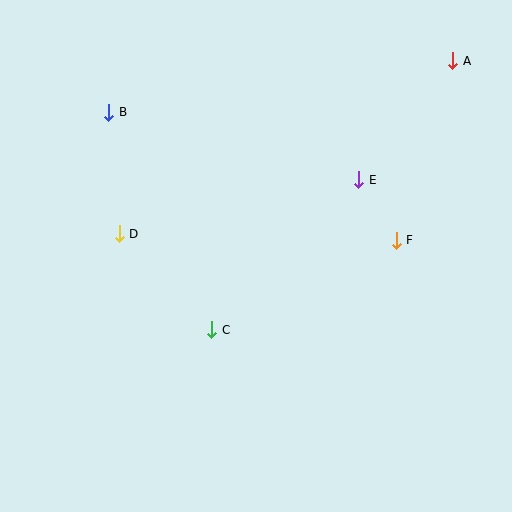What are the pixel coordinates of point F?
Point F is at (396, 240).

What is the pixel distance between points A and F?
The distance between A and F is 188 pixels.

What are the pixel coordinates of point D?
Point D is at (119, 234).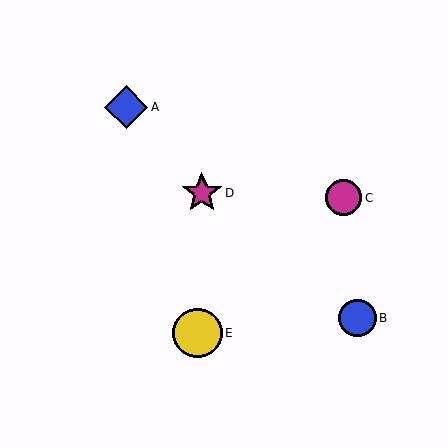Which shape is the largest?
The yellow circle (labeled E) is the largest.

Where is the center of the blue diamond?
The center of the blue diamond is at (126, 107).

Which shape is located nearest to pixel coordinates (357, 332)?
The blue circle (labeled B) at (358, 318) is nearest to that location.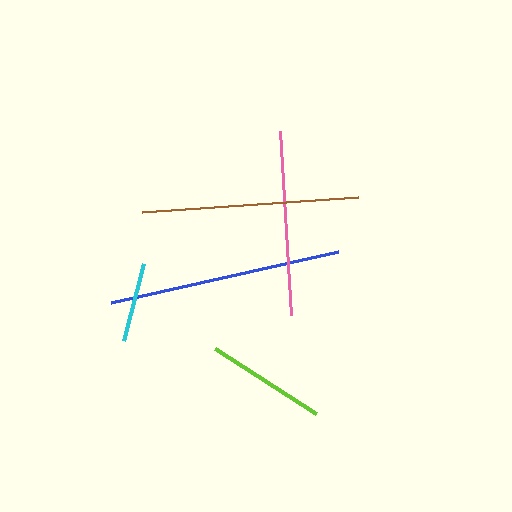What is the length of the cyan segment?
The cyan segment is approximately 80 pixels long.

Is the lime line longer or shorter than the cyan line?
The lime line is longer than the cyan line.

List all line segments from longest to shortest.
From longest to shortest: blue, brown, pink, lime, cyan.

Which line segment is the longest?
The blue line is the longest at approximately 233 pixels.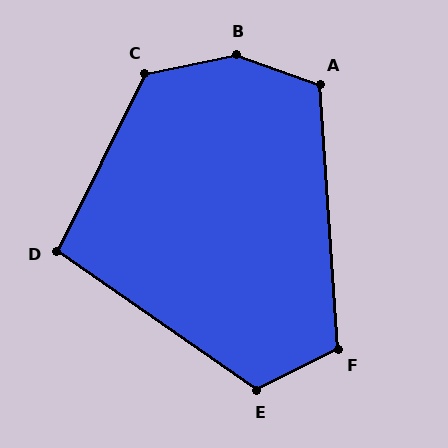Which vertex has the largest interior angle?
B, at approximately 149 degrees.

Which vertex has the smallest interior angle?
D, at approximately 98 degrees.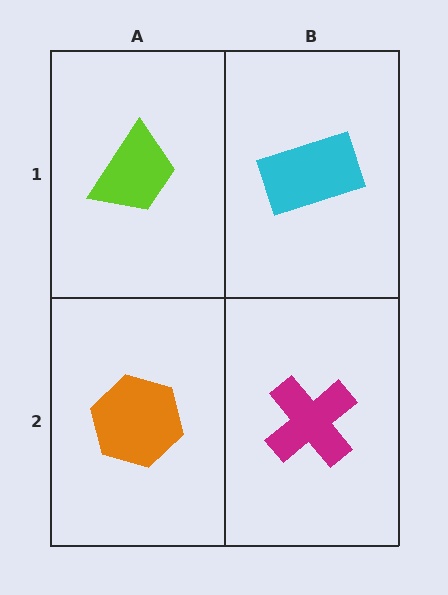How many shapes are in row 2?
2 shapes.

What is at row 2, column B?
A magenta cross.